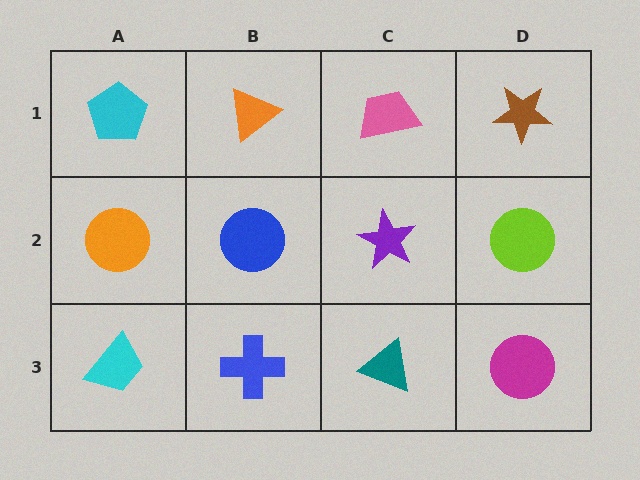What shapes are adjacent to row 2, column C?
A pink trapezoid (row 1, column C), a teal triangle (row 3, column C), a blue circle (row 2, column B), a lime circle (row 2, column D).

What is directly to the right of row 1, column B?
A pink trapezoid.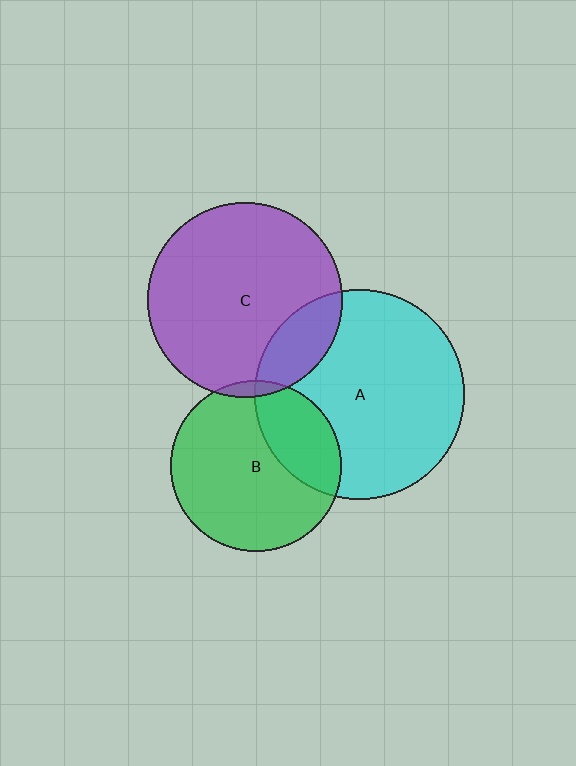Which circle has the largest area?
Circle A (cyan).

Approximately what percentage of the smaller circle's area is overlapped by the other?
Approximately 25%.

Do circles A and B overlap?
Yes.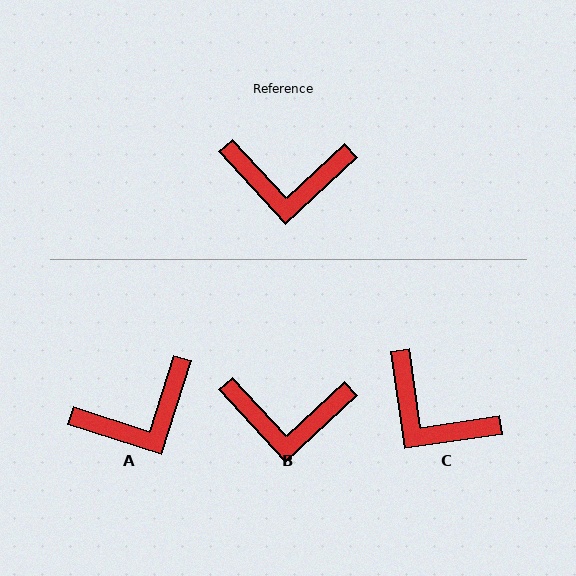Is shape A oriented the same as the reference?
No, it is off by about 30 degrees.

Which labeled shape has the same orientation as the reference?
B.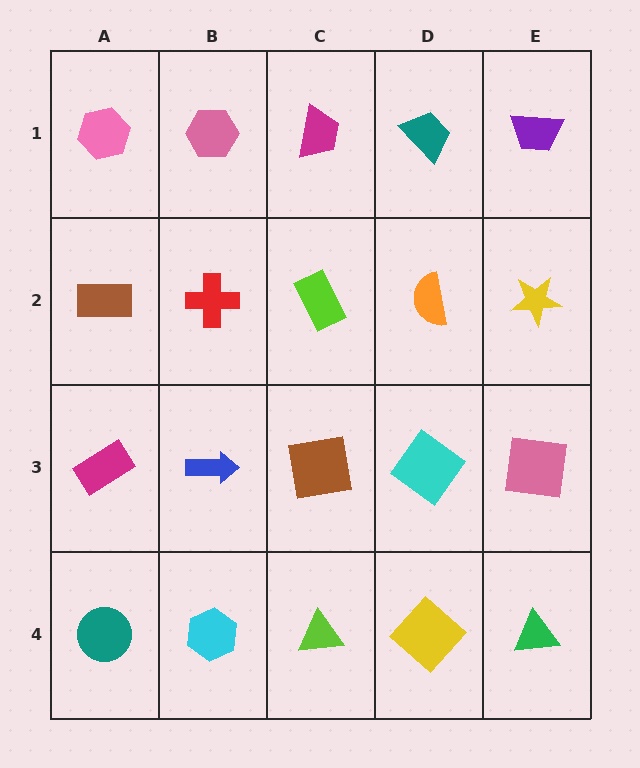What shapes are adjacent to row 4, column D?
A cyan diamond (row 3, column D), a lime triangle (row 4, column C), a green triangle (row 4, column E).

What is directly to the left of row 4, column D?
A lime triangle.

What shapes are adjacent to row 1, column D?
An orange semicircle (row 2, column D), a magenta trapezoid (row 1, column C), a purple trapezoid (row 1, column E).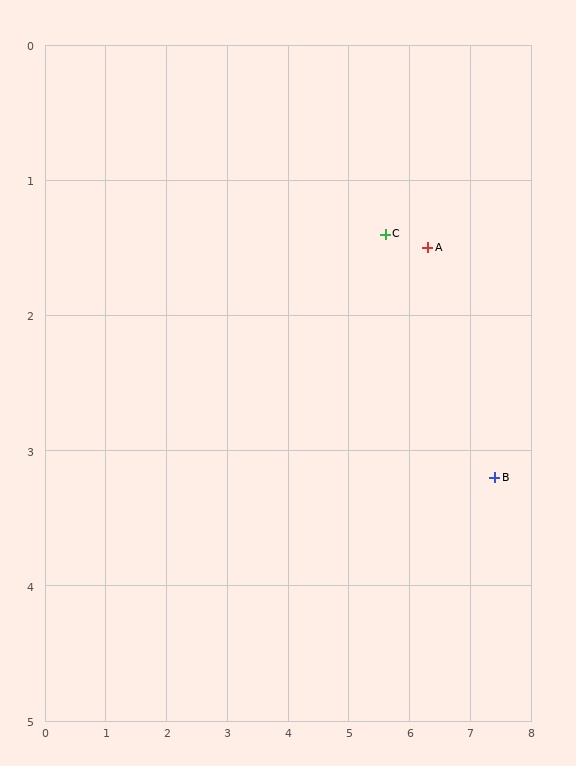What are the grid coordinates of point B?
Point B is at approximately (7.4, 3.2).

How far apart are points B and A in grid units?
Points B and A are about 2.0 grid units apart.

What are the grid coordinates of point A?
Point A is at approximately (6.3, 1.5).